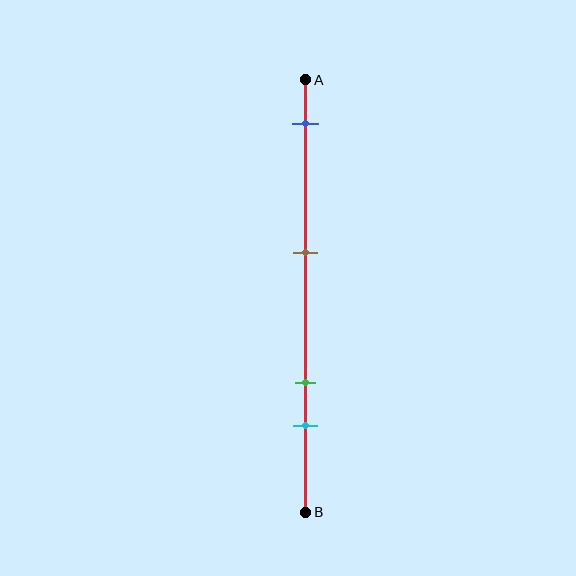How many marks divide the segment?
There are 4 marks dividing the segment.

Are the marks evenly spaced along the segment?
No, the marks are not evenly spaced.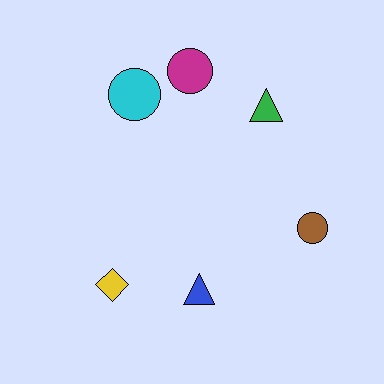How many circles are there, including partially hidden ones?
There are 3 circles.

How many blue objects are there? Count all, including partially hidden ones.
There is 1 blue object.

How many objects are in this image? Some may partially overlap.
There are 6 objects.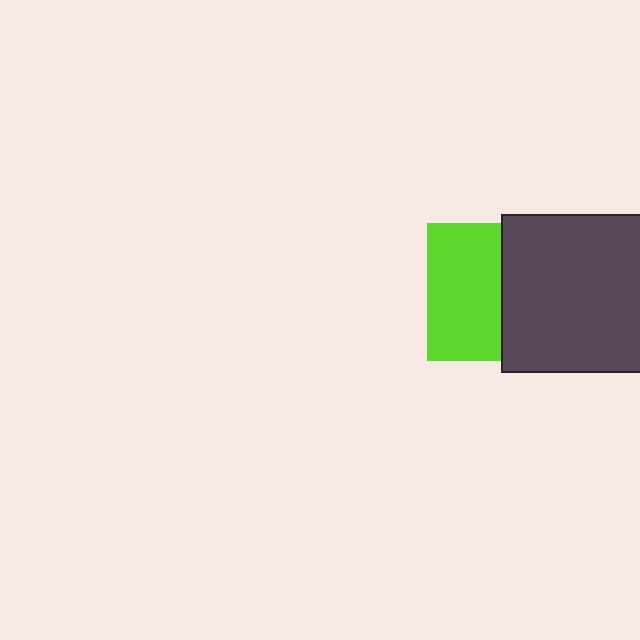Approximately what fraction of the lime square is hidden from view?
Roughly 46% of the lime square is hidden behind the dark gray square.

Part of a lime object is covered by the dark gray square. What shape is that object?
It is a square.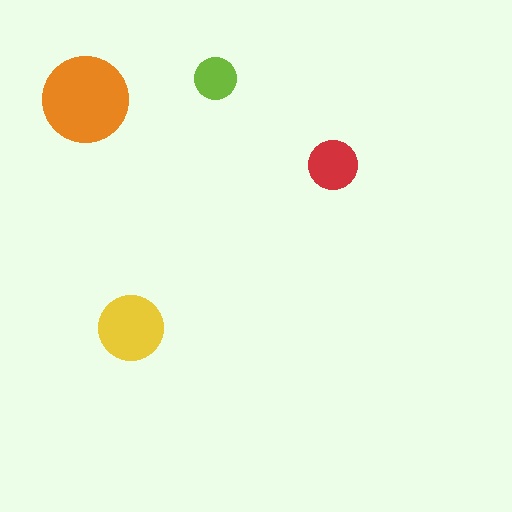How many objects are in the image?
There are 4 objects in the image.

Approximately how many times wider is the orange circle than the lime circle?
About 2 times wider.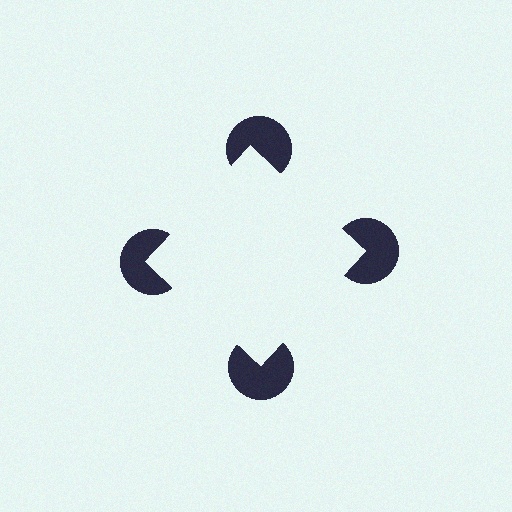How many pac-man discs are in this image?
There are 4 — one at each vertex of the illusory square.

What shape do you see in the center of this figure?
An illusory square — its edges are inferred from the aligned wedge cuts in the pac-man discs, not physically drawn.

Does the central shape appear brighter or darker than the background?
It typically appears slightly brighter than the background, even though no actual brightness change is drawn.